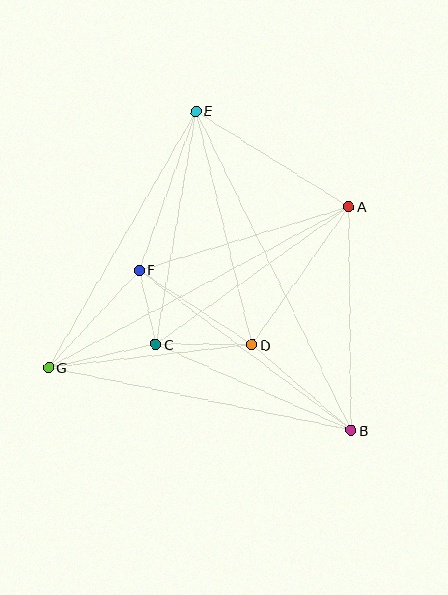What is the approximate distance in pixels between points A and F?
The distance between A and F is approximately 220 pixels.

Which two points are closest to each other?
Points C and F are closest to each other.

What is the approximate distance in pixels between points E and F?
The distance between E and F is approximately 169 pixels.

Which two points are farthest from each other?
Points B and E are farthest from each other.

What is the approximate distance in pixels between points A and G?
The distance between A and G is approximately 341 pixels.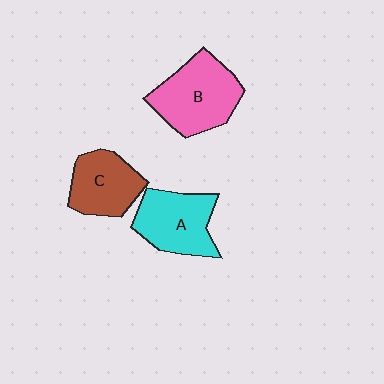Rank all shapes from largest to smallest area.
From largest to smallest: B (pink), A (cyan), C (brown).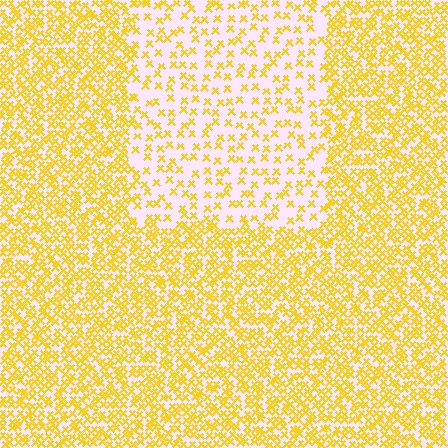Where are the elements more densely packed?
The elements are more densely packed outside the rectangle boundary.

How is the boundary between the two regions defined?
The boundary is defined by a change in element density (approximately 2.4x ratio). All elements are the same color, size, and shape.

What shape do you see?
I see a rectangle.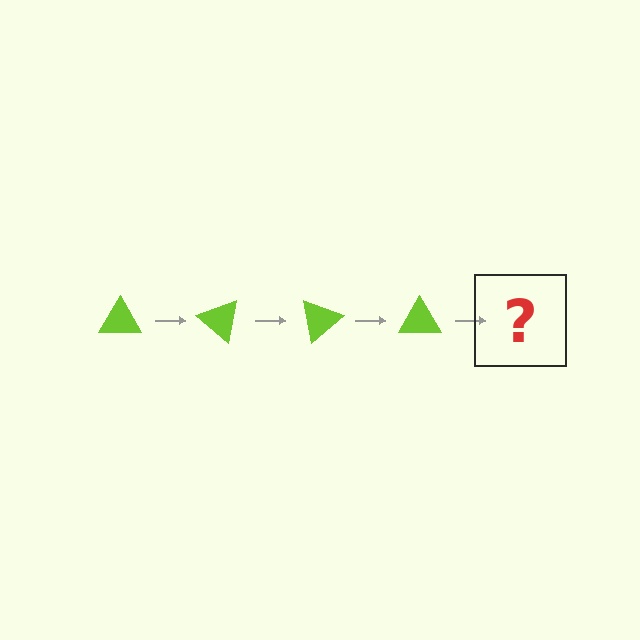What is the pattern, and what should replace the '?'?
The pattern is that the triangle rotates 40 degrees each step. The '?' should be a lime triangle rotated 160 degrees.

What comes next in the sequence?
The next element should be a lime triangle rotated 160 degrees.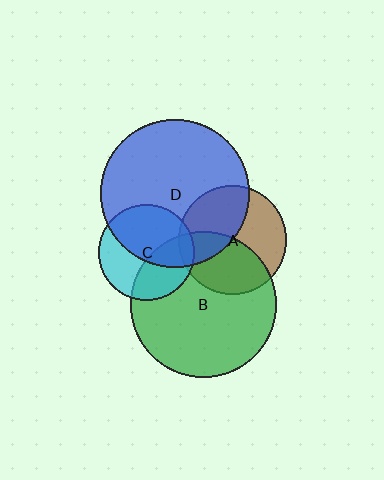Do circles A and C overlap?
Yes.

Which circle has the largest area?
Circle D (blue).